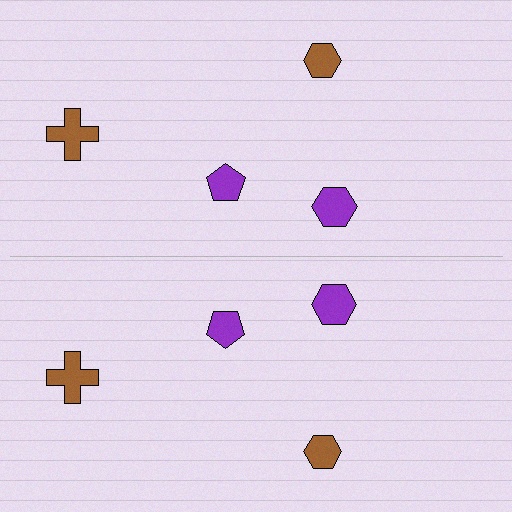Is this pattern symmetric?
Yes, this pattern has bilateral (reflection) symmetry.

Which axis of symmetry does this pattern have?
The pattern has a horizontal axis of symmetry running through the center of the image.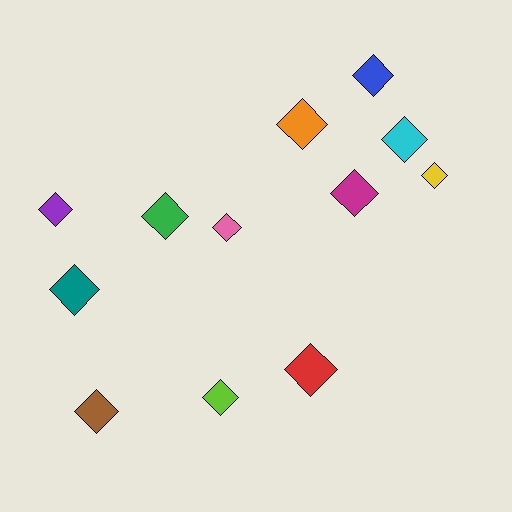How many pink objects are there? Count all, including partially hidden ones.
There is 1 pink object.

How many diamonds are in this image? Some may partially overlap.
There are 12 diamonds.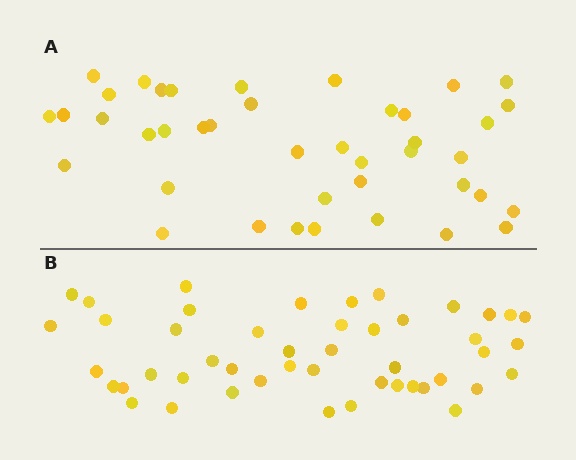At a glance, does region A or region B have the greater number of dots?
Region B (the bottom region) has more dots.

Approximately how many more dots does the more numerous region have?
Region B has about 6 more dots than region A.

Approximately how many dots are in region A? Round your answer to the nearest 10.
About 40 dots. (The exact count is 41, which rounds to 40.)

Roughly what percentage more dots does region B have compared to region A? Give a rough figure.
About 15% more.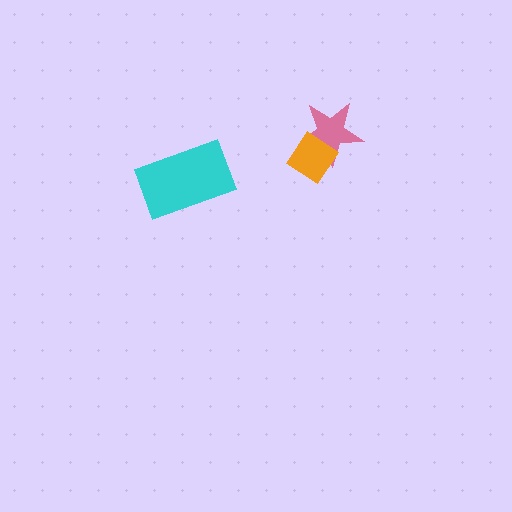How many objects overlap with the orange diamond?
1 object overlaps with the orange diamond.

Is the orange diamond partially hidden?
No, no other shape covers it.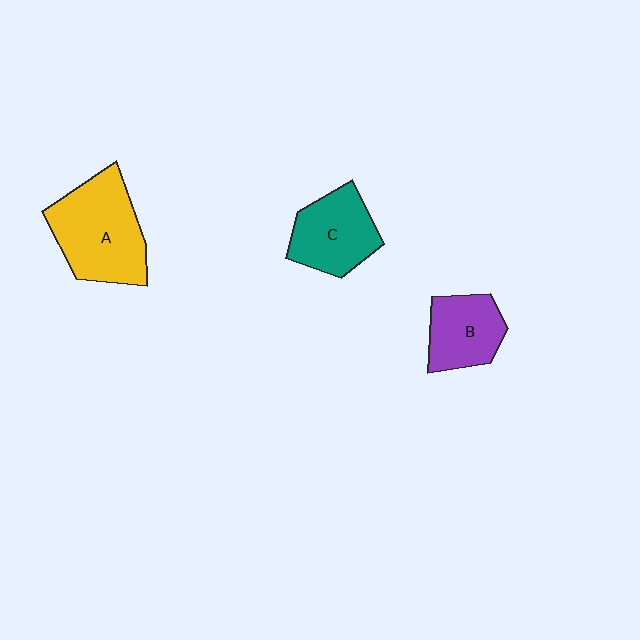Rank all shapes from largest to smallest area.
From largest to smallest: A (yellow), C (teal), B (purple).